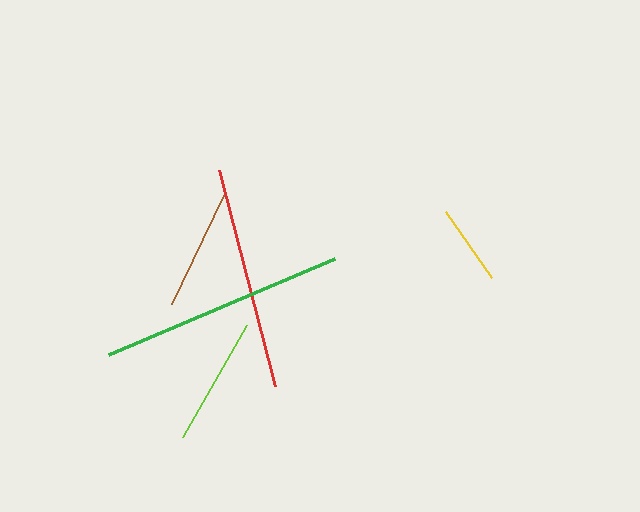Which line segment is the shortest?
The yellow line is the shortest at approximately 81 pixels.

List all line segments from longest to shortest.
From longest to shortest: green, red, lime, brown, yellow.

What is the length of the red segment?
The red segment is approximately 223 pixels long.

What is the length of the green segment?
The green segment is approximately 246 pixels long.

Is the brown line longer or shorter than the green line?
The green line is longer than the brown line.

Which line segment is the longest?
The green line is the longest at approximately 246 pixels.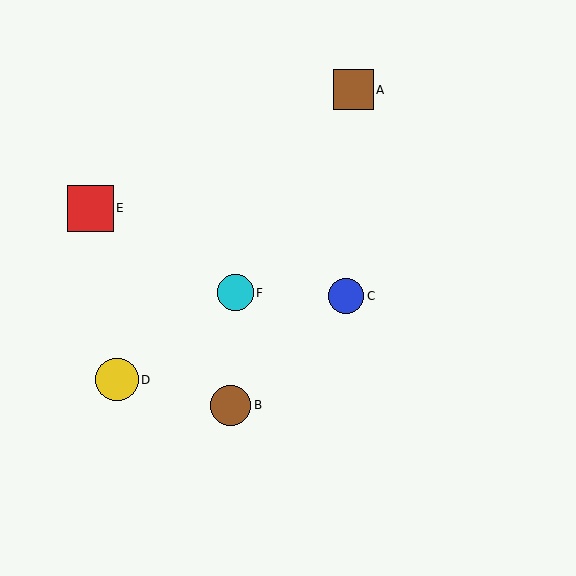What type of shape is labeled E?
Shape E is a red square.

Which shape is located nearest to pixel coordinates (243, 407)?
The brown circle (labeled B) at (230, 405) is nearest to that location.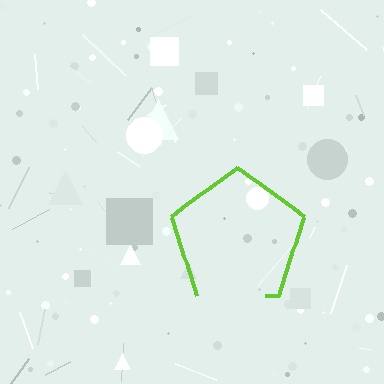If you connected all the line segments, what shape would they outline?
They would outline a pentagon.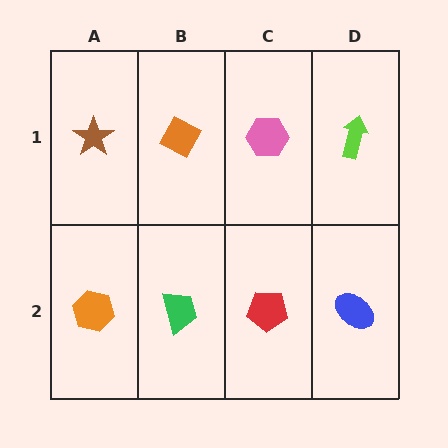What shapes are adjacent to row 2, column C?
A pink hexagon (row 1, column C), a green trapezoid (row 2, column B), a blue ellipse (row 2, column D).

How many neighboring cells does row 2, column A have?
2.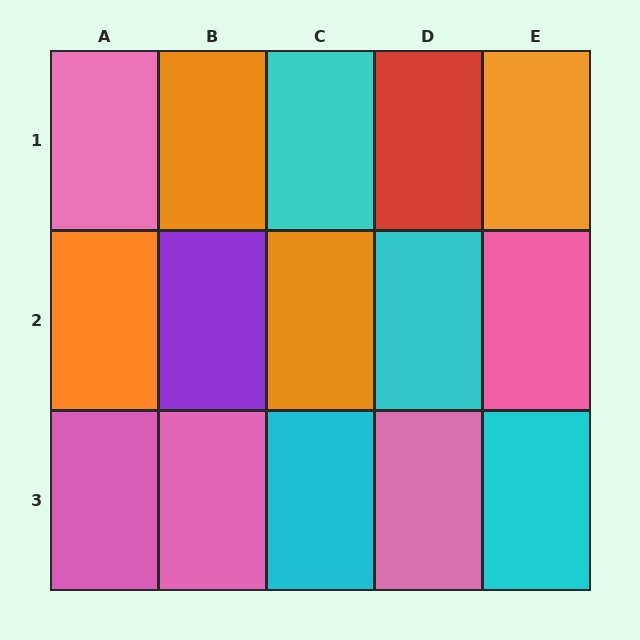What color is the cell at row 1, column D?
Red.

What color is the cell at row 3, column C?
Cyan.